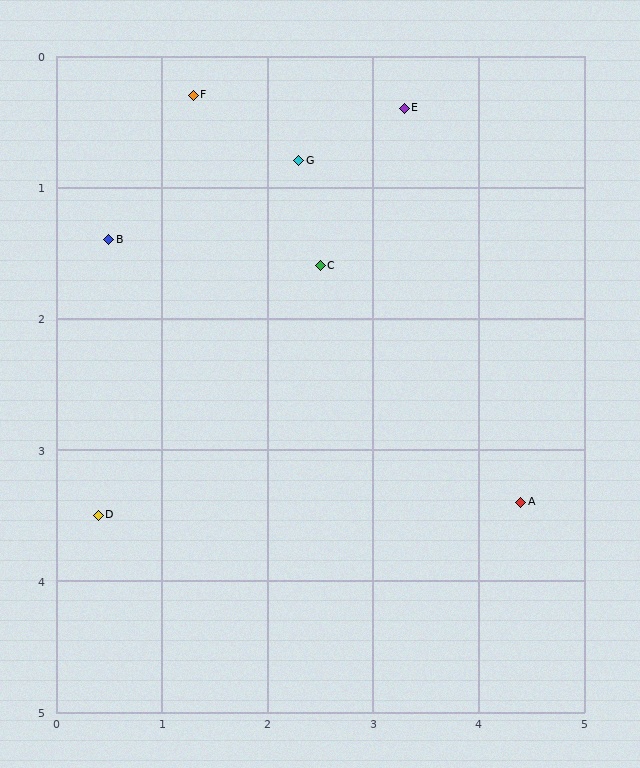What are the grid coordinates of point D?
Point D is at approximately (0.4, 3.5).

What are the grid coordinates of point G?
Point G is at approximately (2.3, 0.8).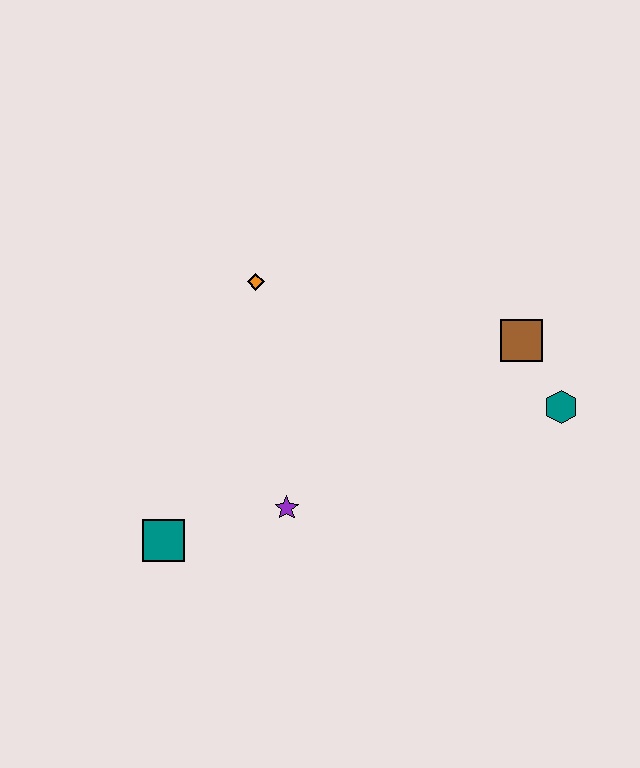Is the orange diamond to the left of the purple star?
Yes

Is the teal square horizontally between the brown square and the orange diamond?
No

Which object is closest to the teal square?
The purple star is closest to the teal square.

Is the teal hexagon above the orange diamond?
No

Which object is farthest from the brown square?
The teal square is farthest from the brown square.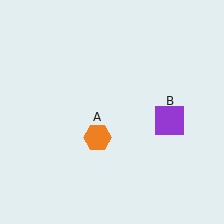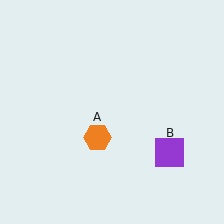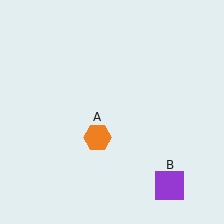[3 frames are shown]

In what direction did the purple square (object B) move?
The purple square (object B) moved down.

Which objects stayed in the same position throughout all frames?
Orange hexagon (object A) remained stationary.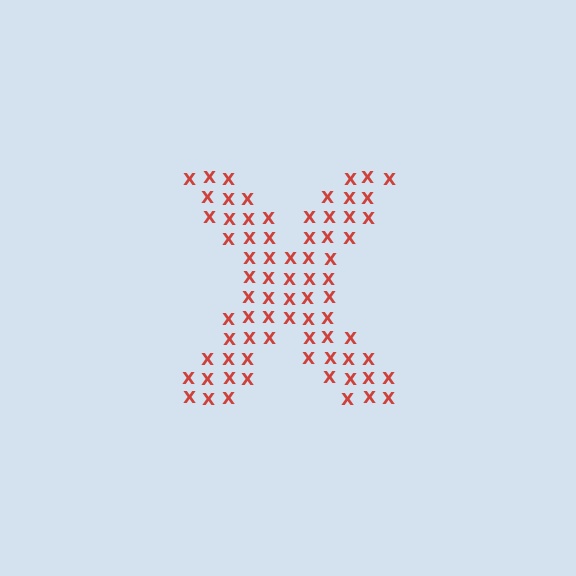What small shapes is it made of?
It is made of small letter X's.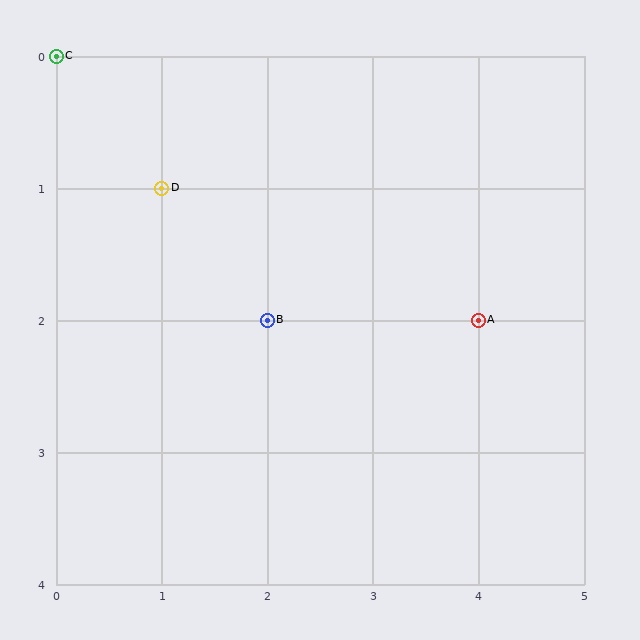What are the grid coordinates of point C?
Point C is at grid coordinates (0, 0).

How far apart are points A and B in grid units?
Points A and B are 2 columns apart.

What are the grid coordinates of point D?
Point D is at grid coordinates (1, 1).